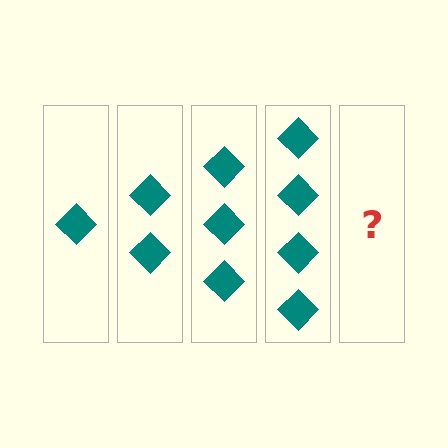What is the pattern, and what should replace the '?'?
The pattern is that each step adds one more diamond. The '?' should be 5 diamonds.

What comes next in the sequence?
The next element should be 5 diamonds.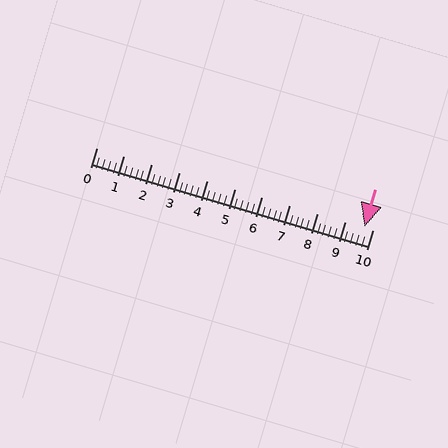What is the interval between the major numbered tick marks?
The major tick marks are spaced 1 units apart.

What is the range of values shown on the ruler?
The ruler shows values from 0 to 10.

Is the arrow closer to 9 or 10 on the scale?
The arrow is closer to 10.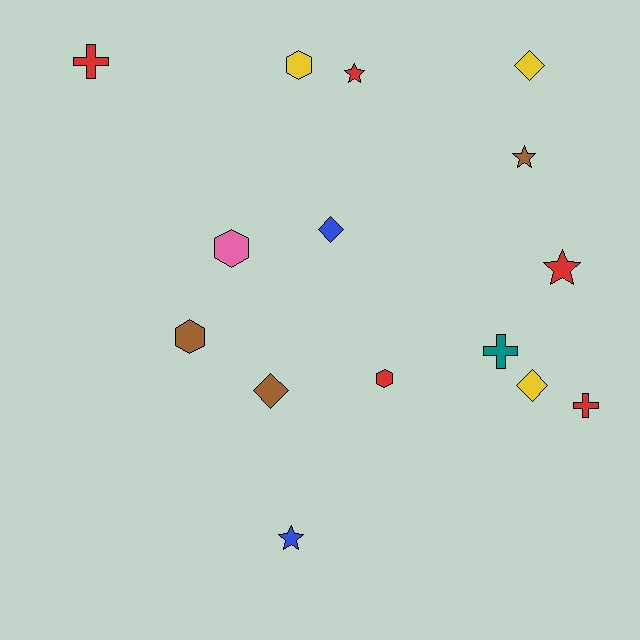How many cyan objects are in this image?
There are no cyan objects.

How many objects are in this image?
There are 15 objects.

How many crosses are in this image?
There are 3 crosses.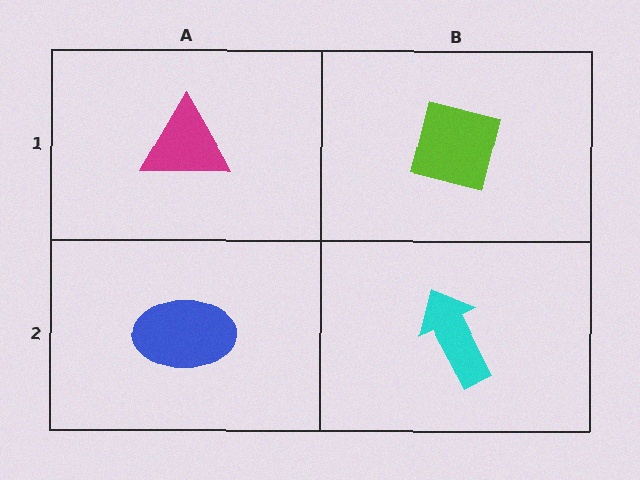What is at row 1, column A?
A magenta triangle.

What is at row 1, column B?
A lime square.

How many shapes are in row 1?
2 shapes.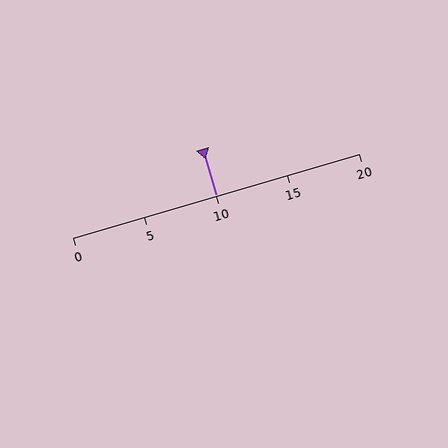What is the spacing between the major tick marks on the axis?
The major ticks are spaced 5 apart.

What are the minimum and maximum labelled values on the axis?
The axis runs from 0 to 20.